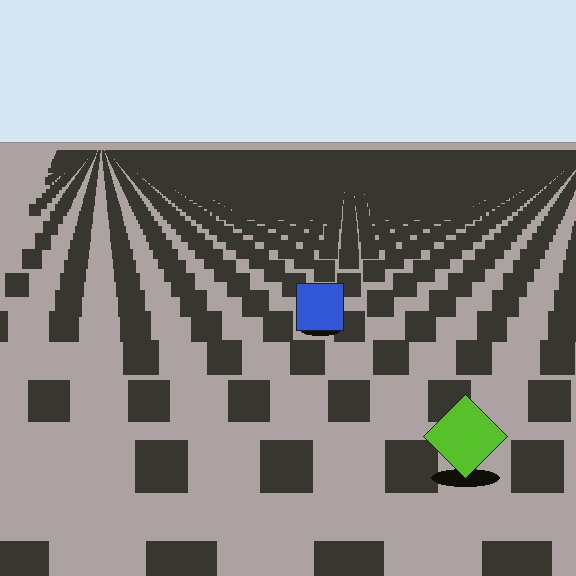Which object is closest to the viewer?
The lime diamond is closest. The texture marks near it are larger and more spread out.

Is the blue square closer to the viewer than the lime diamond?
No. The lime diamond is closer — you can tell from the texture gradient: the ground texture is coarser near it.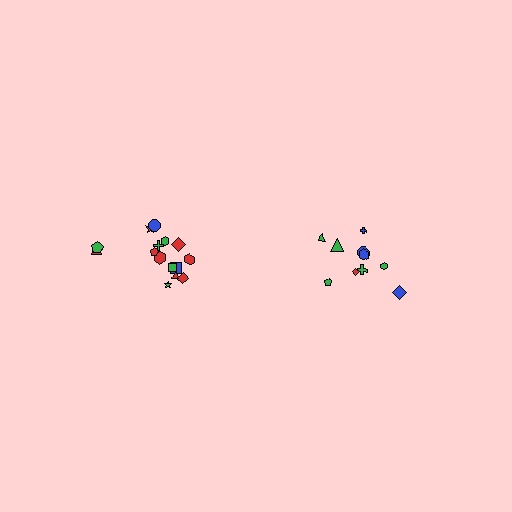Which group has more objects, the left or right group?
The left group.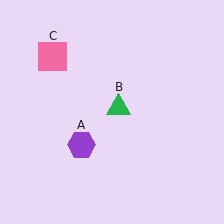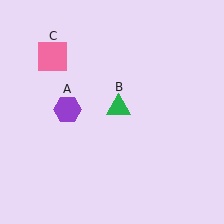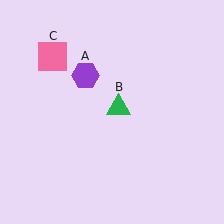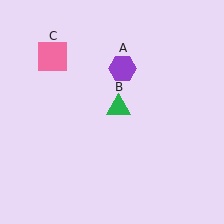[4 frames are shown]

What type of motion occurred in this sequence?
The purple hexagon (object A) rotated clockwise around the center of the scene.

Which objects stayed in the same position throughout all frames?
Green triangle (object B) and pink square (object C) remained stationary.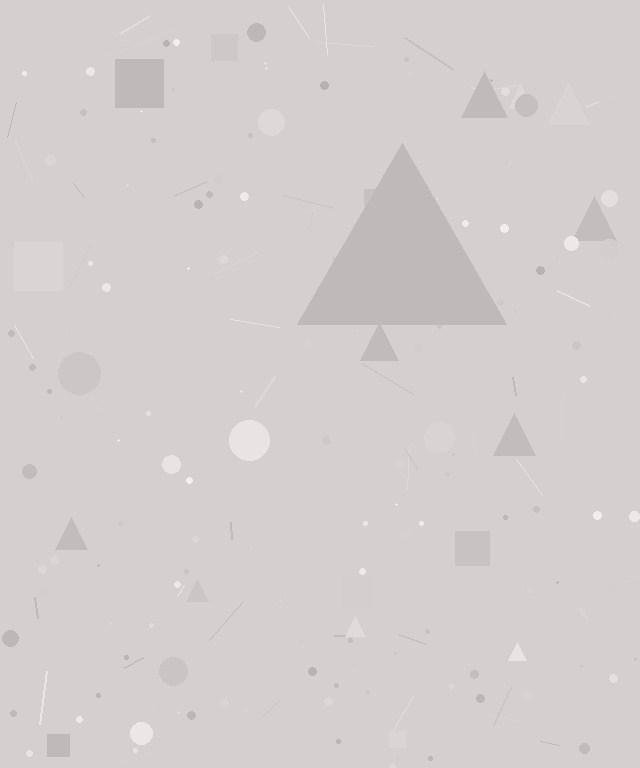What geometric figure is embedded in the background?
A triangle is embedded in the background.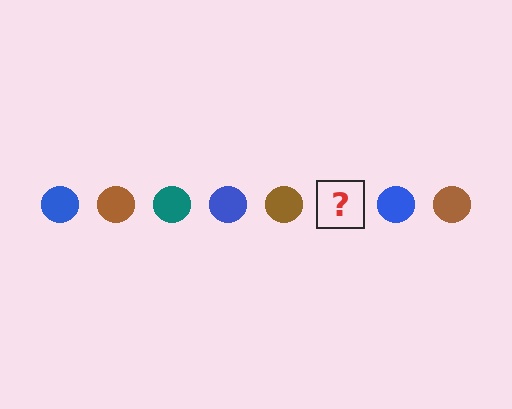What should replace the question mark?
The question mark should be replaced with a teal circle.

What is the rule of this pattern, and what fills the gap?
The rule is that the pattern cycles through blue, brown, teal circles. The gap should be filled with a teal circle.